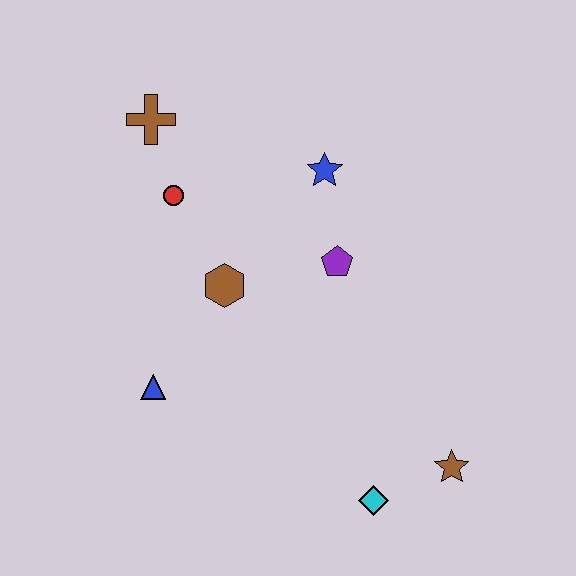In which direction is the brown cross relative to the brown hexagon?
The brown cross is above the brown hexagon.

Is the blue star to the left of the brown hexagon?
No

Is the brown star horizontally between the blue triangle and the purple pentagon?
No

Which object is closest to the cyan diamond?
The brown star is closest to the cyan diamond.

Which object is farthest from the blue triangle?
The brown star is farthest from the blue triangle.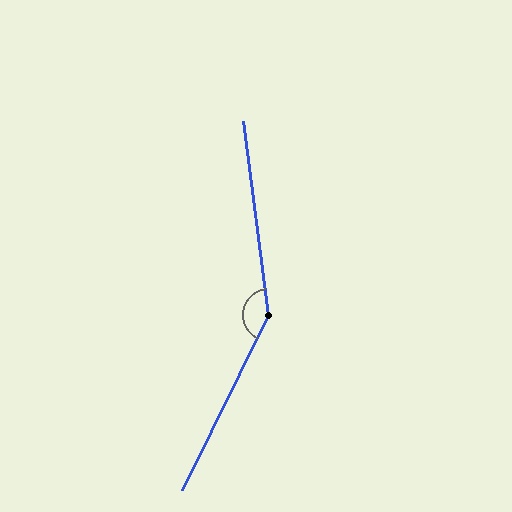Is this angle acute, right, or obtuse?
It is obtuse.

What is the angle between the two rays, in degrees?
Approximately 147 degrees.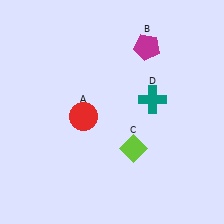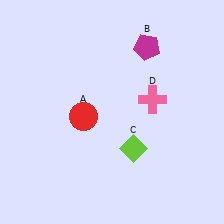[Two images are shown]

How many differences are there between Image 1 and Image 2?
There is 1 difference between the two images.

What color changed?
The cross (D) changed from teal in Image 1 to pink in Image 2.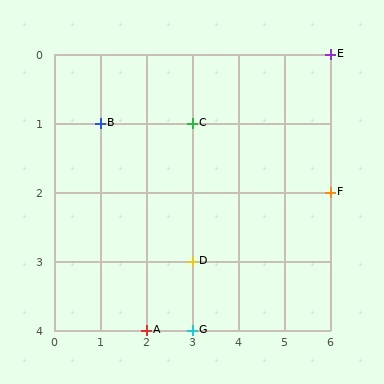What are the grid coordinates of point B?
Point B is at grid coordinates (1, 1).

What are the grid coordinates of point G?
Point G is at grid coordinates (3, 4).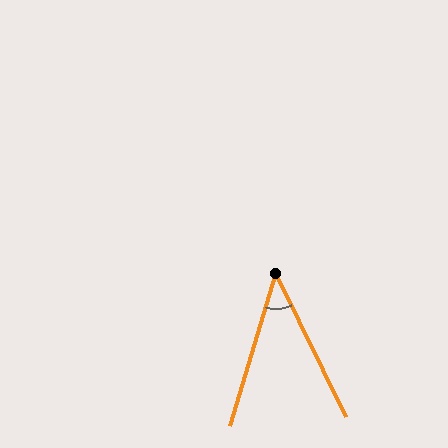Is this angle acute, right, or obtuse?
It is acute.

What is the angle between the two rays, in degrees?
Approximately 43 degrees.